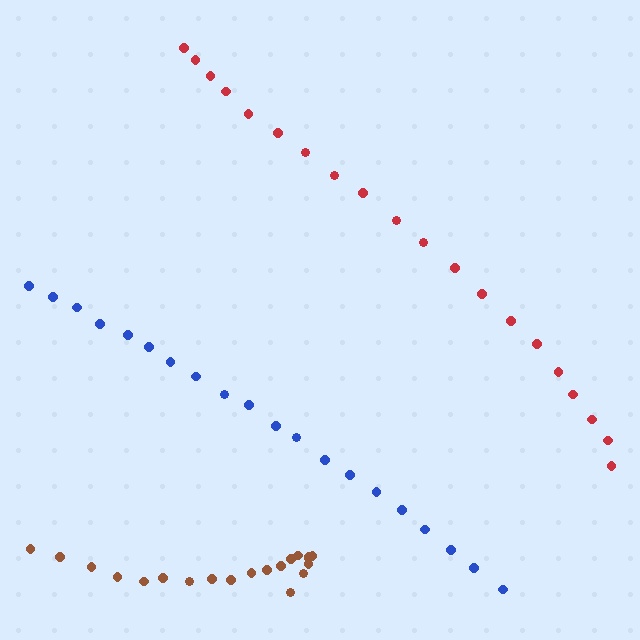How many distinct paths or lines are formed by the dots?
There are 3 distinct paths.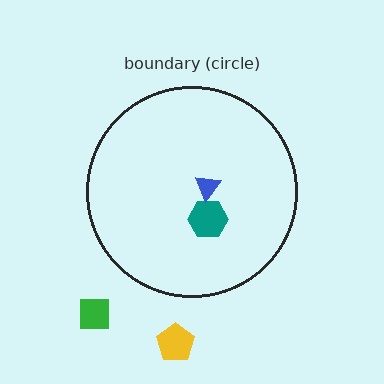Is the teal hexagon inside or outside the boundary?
Inside.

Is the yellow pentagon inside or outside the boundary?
Outside.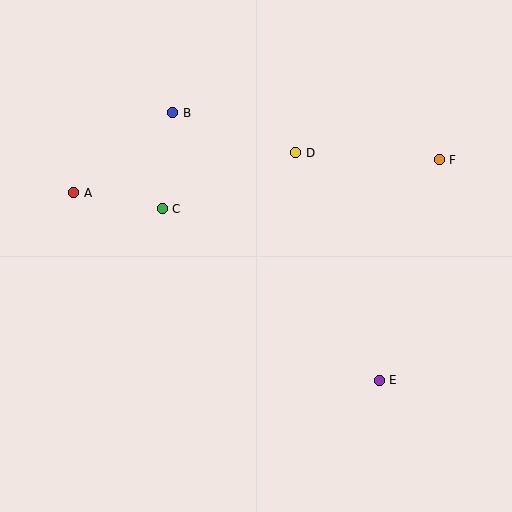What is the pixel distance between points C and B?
The distance between C and B is 97 pixels.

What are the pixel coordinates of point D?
Point D is at (296, 153).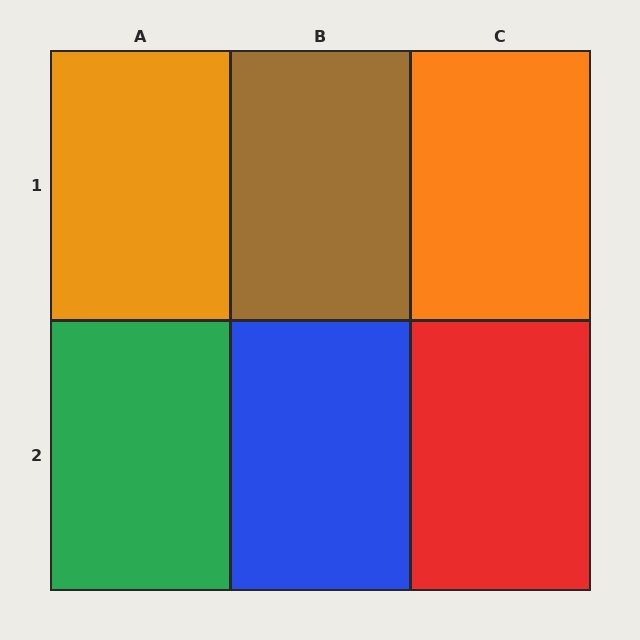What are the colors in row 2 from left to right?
Green, blue, red.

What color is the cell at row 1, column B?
Brown.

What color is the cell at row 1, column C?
Orange.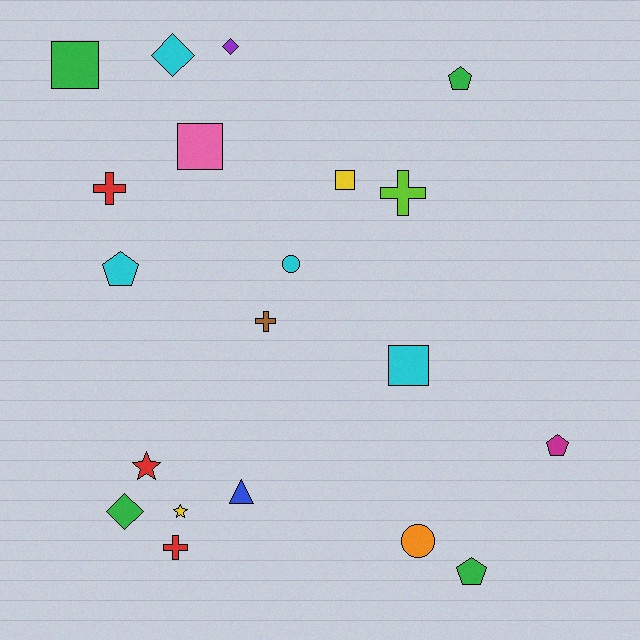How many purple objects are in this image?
There is 1 purple object.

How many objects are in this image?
There are 20 objects.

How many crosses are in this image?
There are 4 crosses.